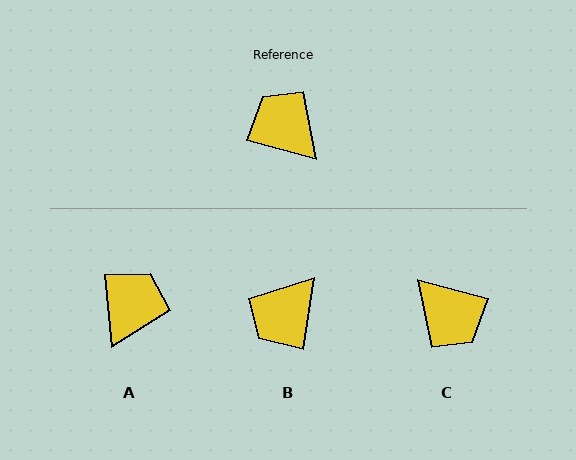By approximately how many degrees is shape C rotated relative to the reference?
Approximately 180 degrees counter-clockwise.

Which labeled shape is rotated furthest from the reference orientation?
C, about 180 degrees away.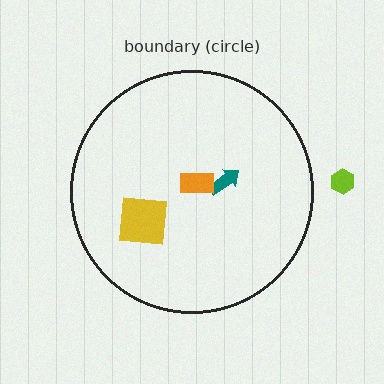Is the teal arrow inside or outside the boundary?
Inside.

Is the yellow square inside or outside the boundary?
Inside.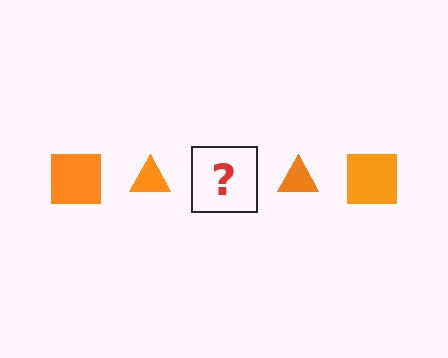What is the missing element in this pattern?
The missing element is an orange square.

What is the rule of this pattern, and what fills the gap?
The rule is that the pattern cycles through square, triangle shapes in orange. The gap should be filled with an orange square.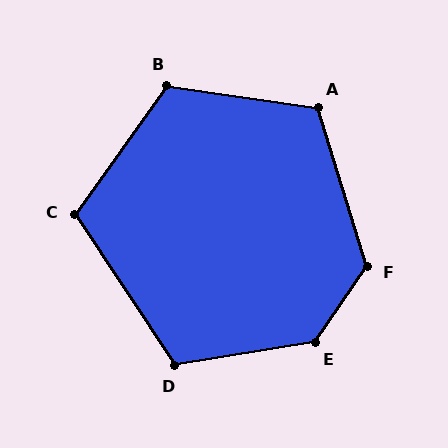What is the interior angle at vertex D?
Approximately 114 degrees (obtuse).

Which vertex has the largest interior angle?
E, at approximately 134 degrees.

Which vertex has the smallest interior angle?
C, at approximately 111 degrees.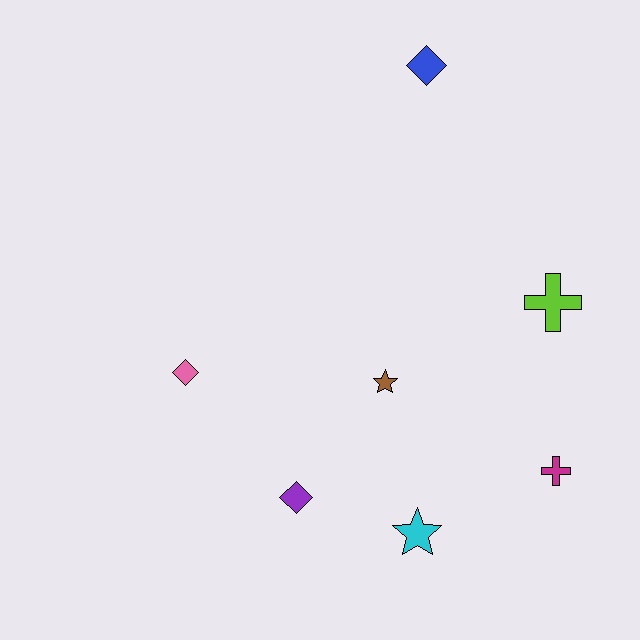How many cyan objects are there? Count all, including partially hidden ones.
There is 1 cyan object.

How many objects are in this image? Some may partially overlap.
There are 7 objects.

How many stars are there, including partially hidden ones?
There are 2 stars.